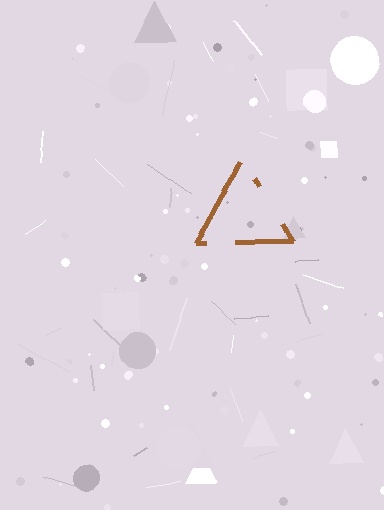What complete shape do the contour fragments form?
The contour fragments form a triangle.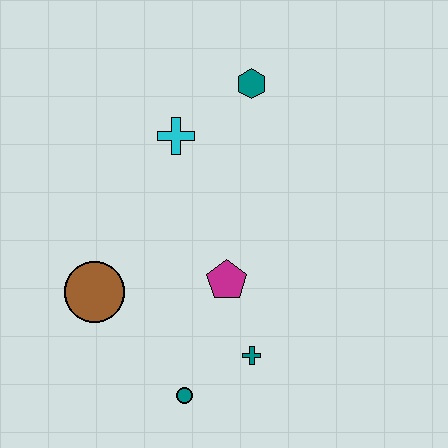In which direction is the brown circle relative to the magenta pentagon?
The brown circle is to the left of the magenta pentagon.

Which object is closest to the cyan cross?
The teal hexagon is closest to the cyan cross.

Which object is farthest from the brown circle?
The teal hexagon is farthest from the brown circle.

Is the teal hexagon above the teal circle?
Yes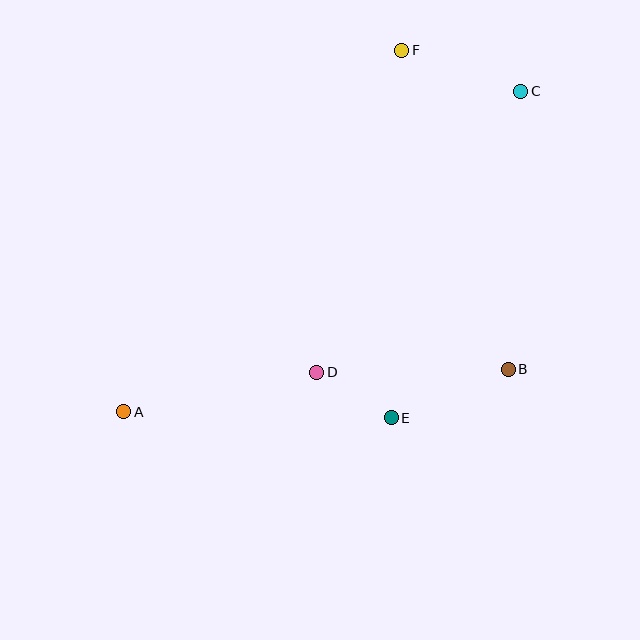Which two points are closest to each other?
Points D and E are closest to each other.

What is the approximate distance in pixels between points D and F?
The distance between D and F is approximately 333 pixels.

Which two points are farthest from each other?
Points A and C are farthest from each other.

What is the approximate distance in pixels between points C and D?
The distance between C and D is approximately 347 pixels.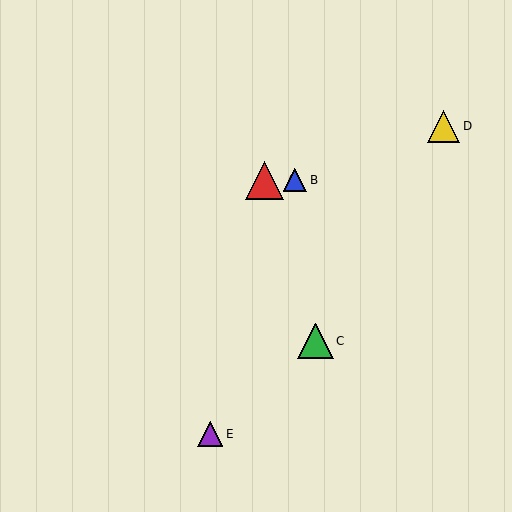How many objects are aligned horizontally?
2 objects (A, B) are aligned horizontally.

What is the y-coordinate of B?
Object B is at y≈180.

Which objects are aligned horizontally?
Objects A, B are aligned horizontally.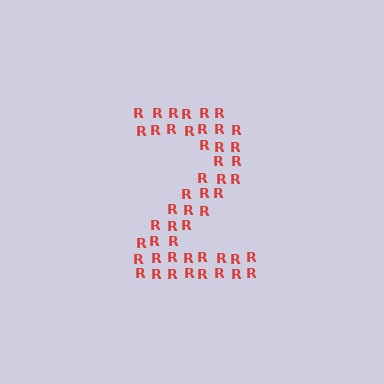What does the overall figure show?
The overall figure shows the digit 2.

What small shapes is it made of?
It is made of small letter R's.